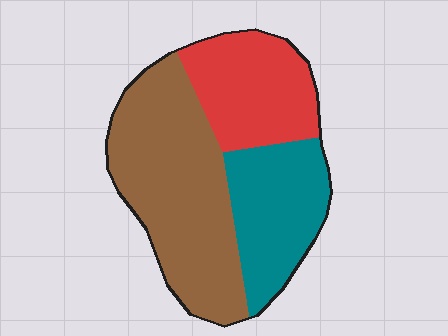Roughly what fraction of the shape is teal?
Teal takes up between a sixth and a third of the shape.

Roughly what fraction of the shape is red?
Red takes up between a sixth and a third of the shape.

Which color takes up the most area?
Brown, at roughly 45%.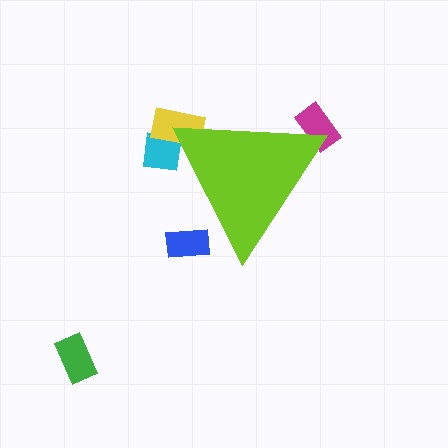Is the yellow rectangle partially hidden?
Yes, the yellow rectangle is partially hidden behind the lime triangle.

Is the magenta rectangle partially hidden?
Yes, the magenta rectangle is partially hidden behind the lime triangle.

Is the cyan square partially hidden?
Yes, the cyan square is partially hidden behind the lime triangle.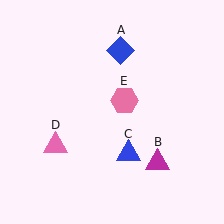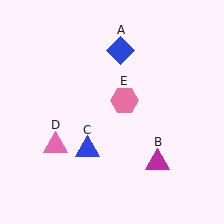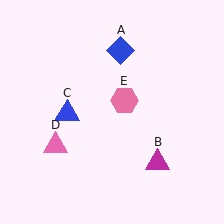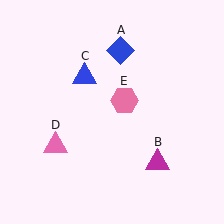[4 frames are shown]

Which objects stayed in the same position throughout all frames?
Blue diamond (object A) and magenta triangle (object B) and pink triangle (object D) and pink hexagon (object E) remained stationary.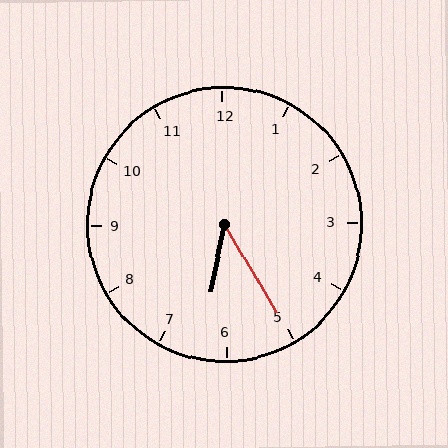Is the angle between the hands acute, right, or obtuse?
It is acute.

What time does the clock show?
6:25.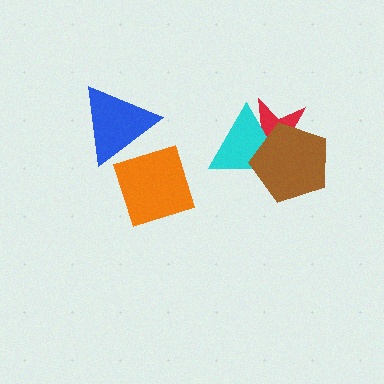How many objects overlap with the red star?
2 objects overlap with the red star.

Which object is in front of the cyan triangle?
The brown pentagon is in front of the cyan triangle.